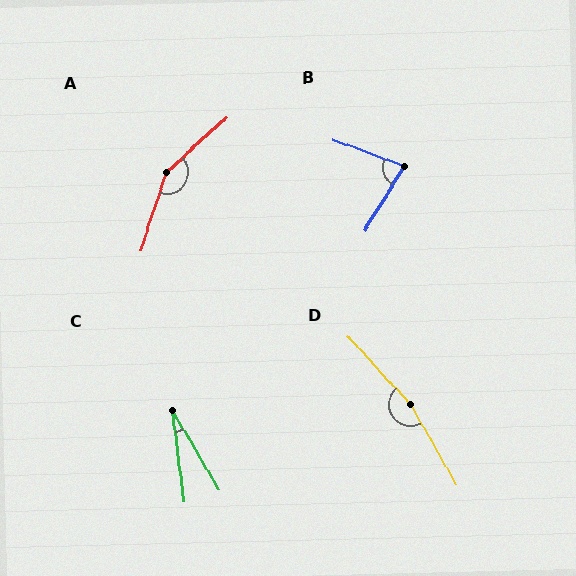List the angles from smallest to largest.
C (22°), B (79°), A (151°), D (167°).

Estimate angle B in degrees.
Approximately 79 degrees.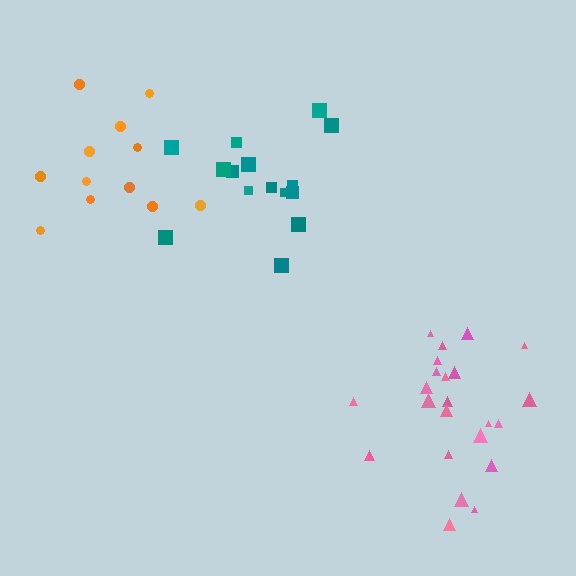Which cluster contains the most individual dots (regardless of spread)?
Pink (23).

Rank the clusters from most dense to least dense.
pink, teal, orange.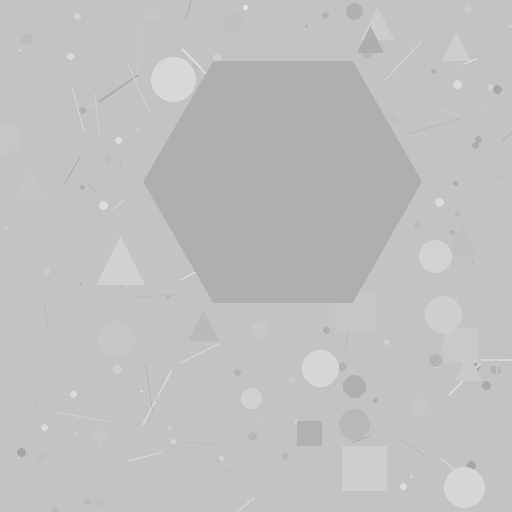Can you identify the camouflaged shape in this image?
The camouflaged shape is a hexagon.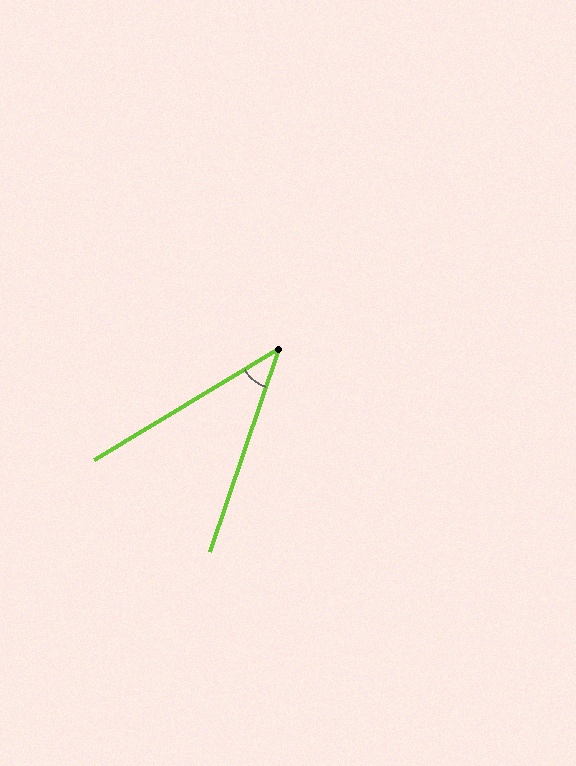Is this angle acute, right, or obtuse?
It is acute.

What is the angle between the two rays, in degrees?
Approximately 40 degrees.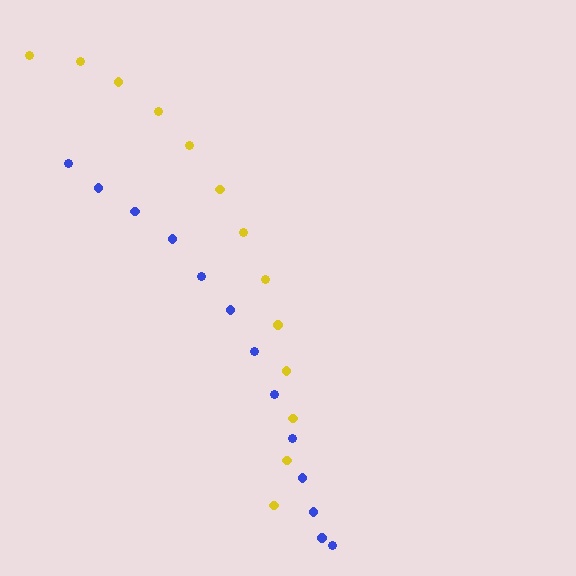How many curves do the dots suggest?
There are 2 distinct paths.